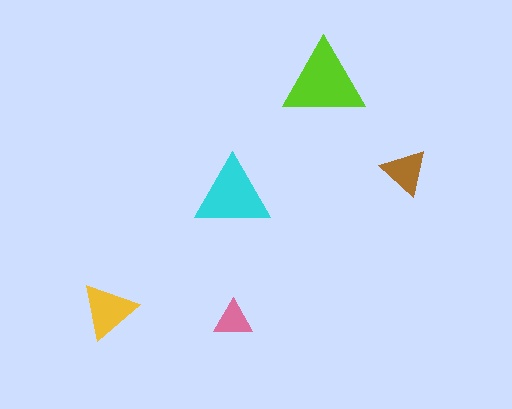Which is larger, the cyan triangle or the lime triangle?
The lime one.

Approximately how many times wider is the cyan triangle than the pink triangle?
About 2 times wider.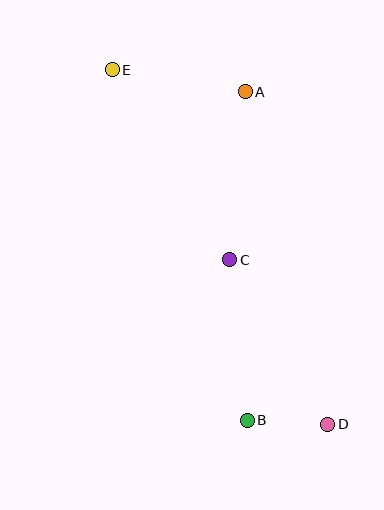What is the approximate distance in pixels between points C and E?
The distance between C and E is approximately 224 pixels.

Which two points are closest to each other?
Points B and D are closest to each other.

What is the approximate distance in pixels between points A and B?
The distance between A and B is approximately 329 pixels.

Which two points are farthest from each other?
Points D and E are farthest from each other.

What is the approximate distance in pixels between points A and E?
The distance between A and E is approximately 135 pixels.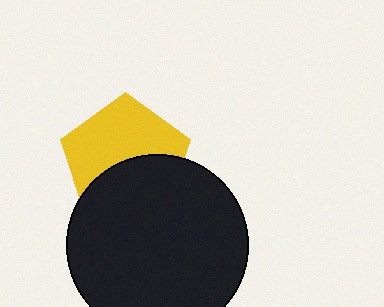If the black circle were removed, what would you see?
You would see the complete yellow pentagon.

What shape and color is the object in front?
The object in front is a black circle.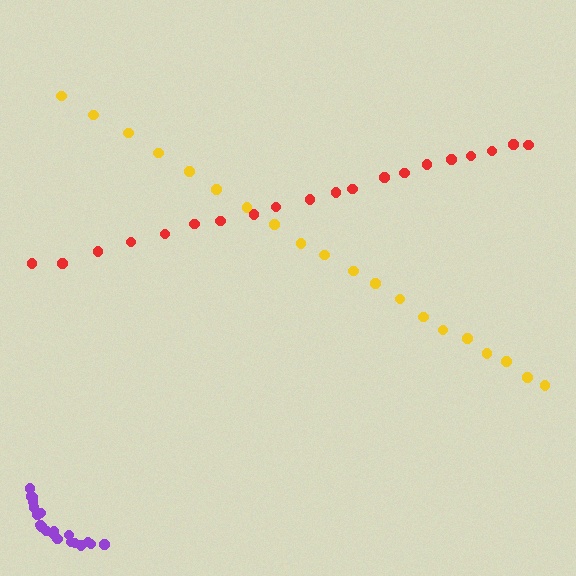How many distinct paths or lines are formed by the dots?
There are 3 distinct paths.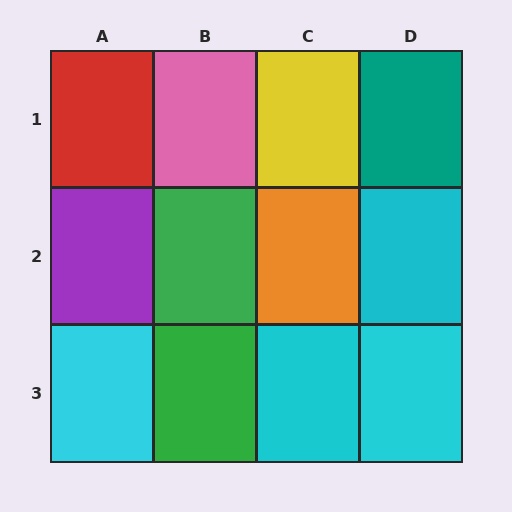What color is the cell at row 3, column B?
Green.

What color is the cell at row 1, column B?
Pink.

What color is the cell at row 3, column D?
Cyan.